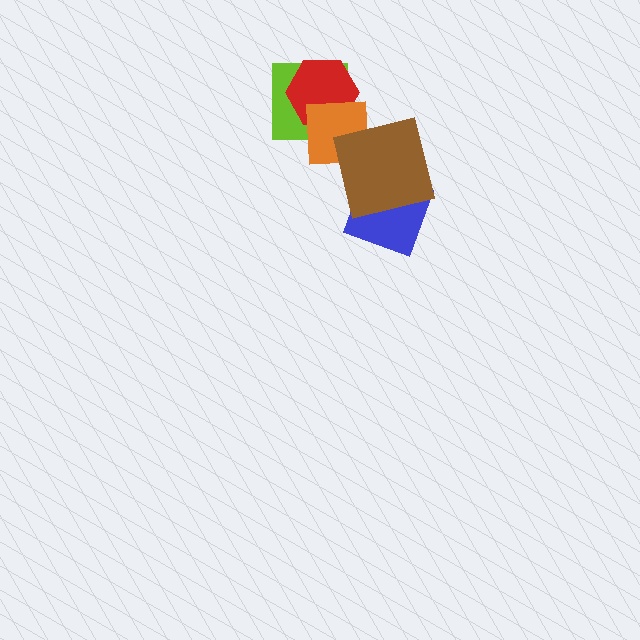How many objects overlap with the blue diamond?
1 object overlaps with the blue diamond.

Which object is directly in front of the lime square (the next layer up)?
The red hexagon is directly in front of the lime square.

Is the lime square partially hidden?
Yes, it is partially covered by another shape.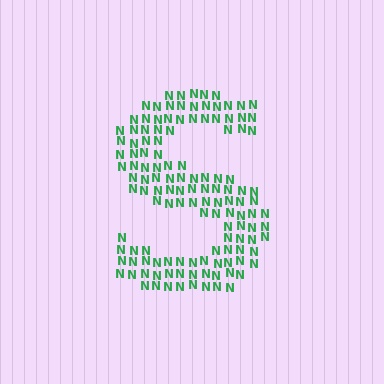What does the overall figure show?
The overall figure shows the letter S.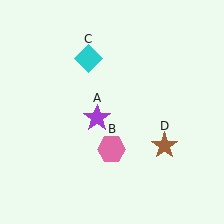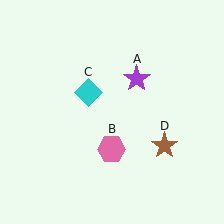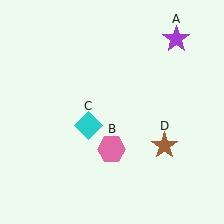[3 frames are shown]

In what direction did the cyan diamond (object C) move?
The cyan diamond (object C) moved down.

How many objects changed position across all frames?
2 objects changed position: purple star (object A), cyan diamond (object C).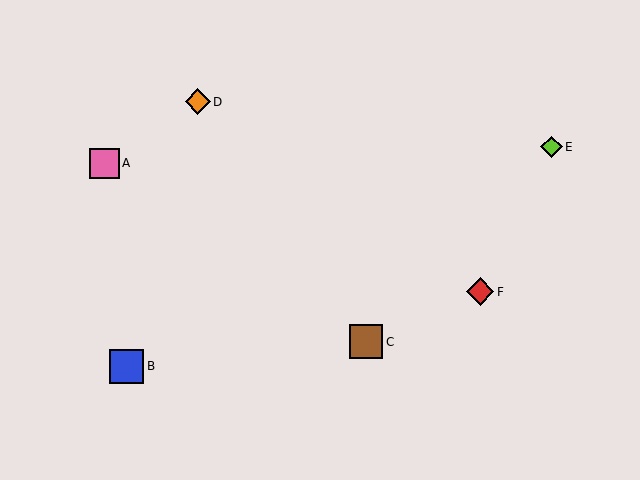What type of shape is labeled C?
Shape C is a brown square.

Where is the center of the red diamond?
The center of the red diamond is at (480, 292).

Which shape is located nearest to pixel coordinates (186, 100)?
The orange diamond (labeled D) at (198, 102) is nearest to that location.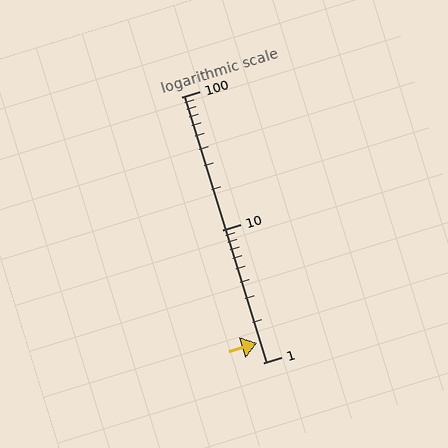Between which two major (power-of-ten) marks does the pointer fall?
The pointer is between 1 and 10.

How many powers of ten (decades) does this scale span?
The scale spans 2 decades, from 1 to 100.